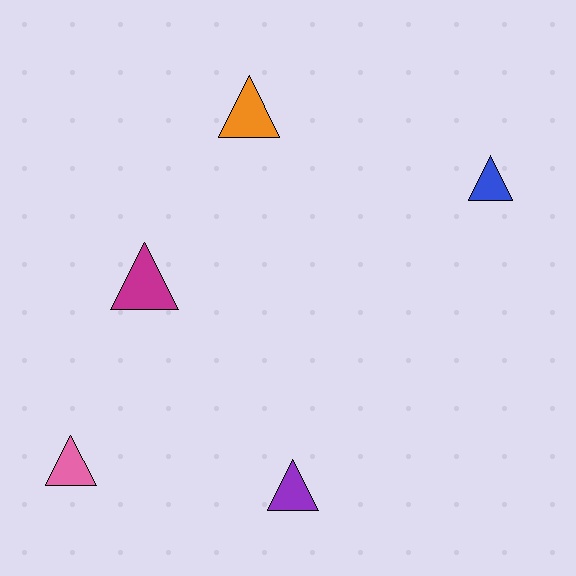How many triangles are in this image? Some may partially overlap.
There are 5 triangles.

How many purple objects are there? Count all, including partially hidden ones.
There is 1 purple object.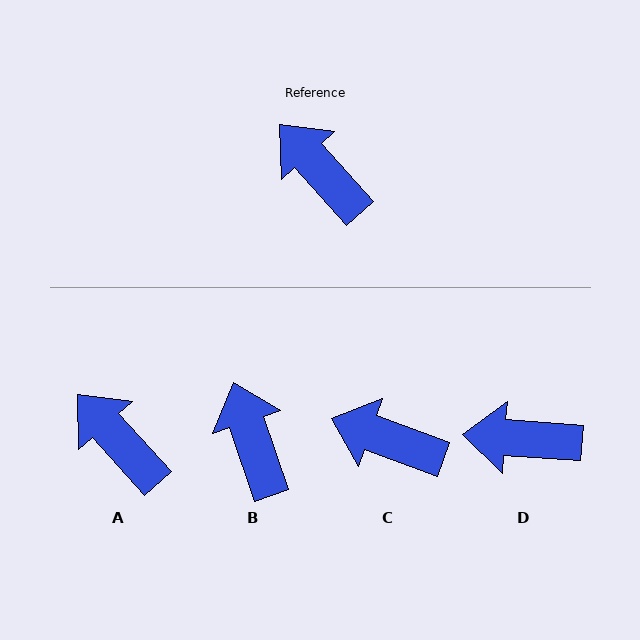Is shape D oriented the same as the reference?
No, it is off by about 44 degrees.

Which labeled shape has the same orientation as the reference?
A.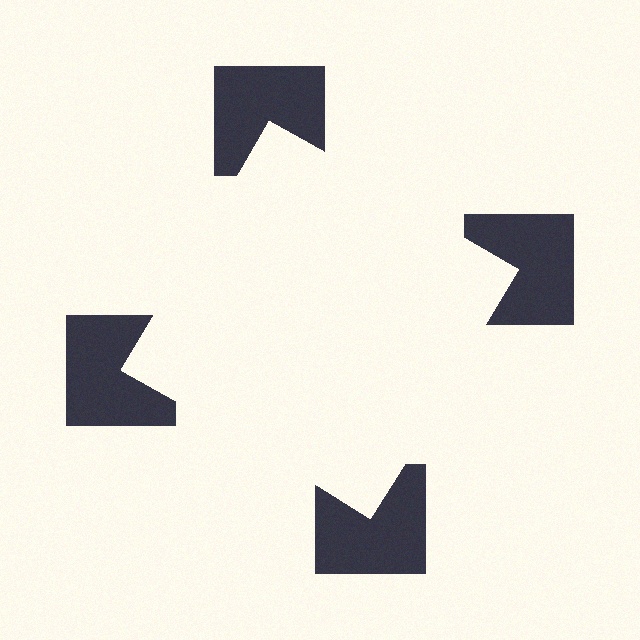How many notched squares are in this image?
There are 4 — one at each vertex of the illusory square.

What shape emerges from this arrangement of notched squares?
An illusory square — its edges are inferred from the aligned wedge cuts in the notched squares, not physically drawn.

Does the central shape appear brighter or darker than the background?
It typically appears slightly brighter than the background, even though no actual brightness change is drawn.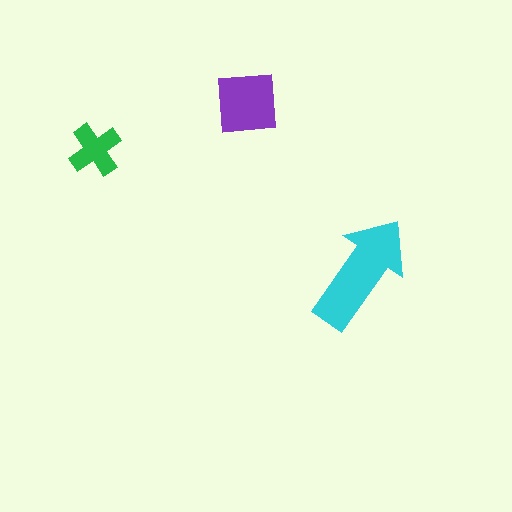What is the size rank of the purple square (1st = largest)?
2nd.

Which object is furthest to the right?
The cyan arrow is rightmost.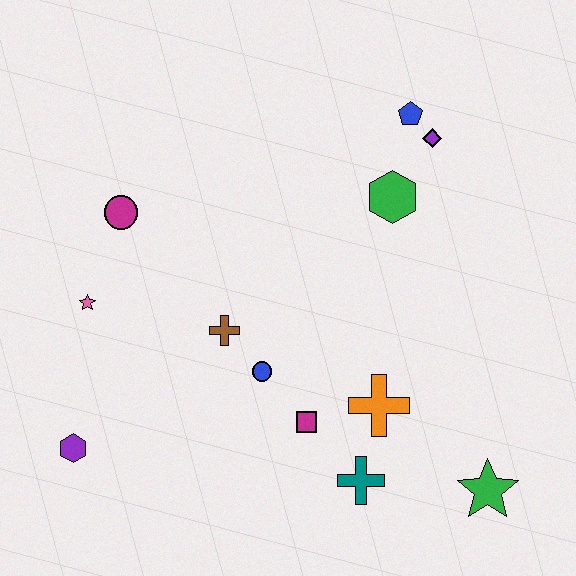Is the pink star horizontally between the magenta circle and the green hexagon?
No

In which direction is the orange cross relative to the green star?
The orange cross is to the left of the green star.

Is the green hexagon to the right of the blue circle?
Yes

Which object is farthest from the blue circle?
The blue pentagon is farthest from the blue circle.